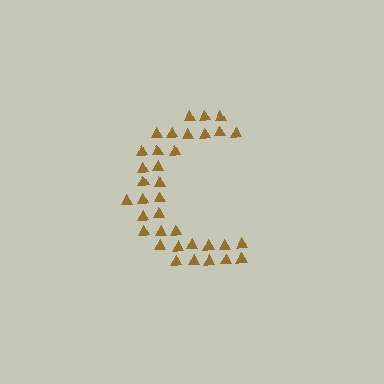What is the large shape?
The large shape is the letter C.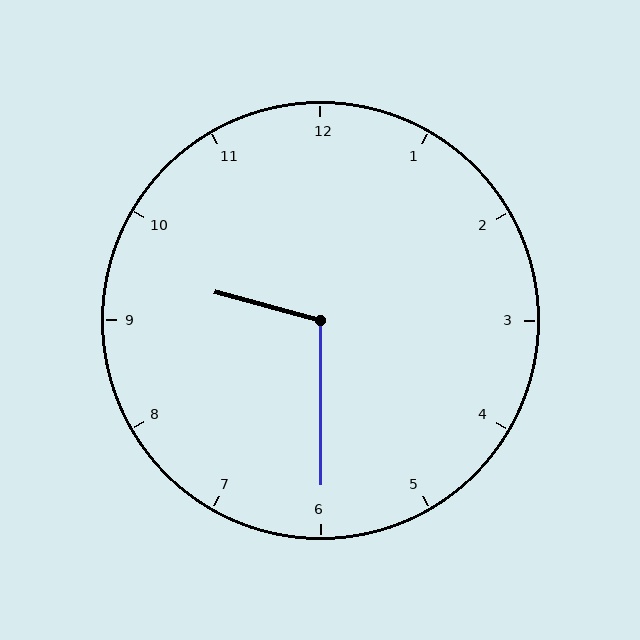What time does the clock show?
9:30.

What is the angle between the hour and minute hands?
Approximately 105 degrees.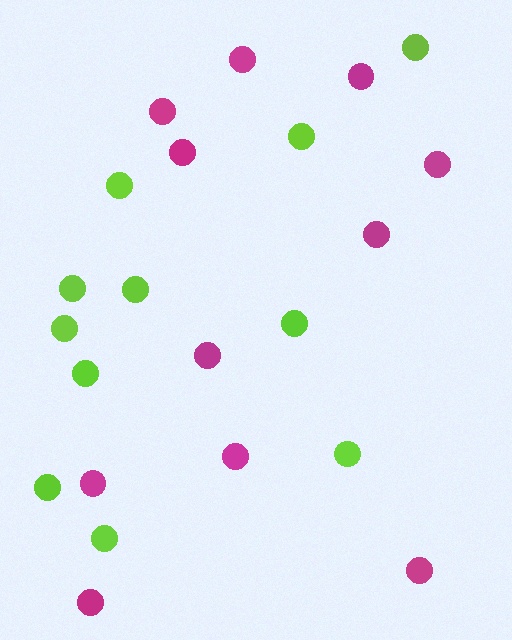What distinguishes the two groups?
There are 2 groups: one group of lime circles (11) and one group of magenta circles (11).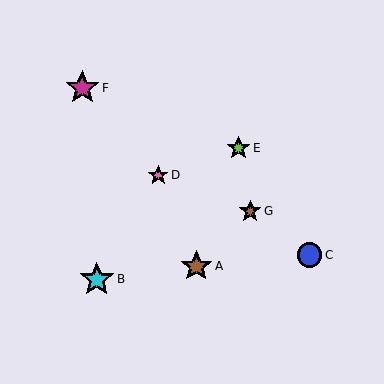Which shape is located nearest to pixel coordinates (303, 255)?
The blue circle (labeled C) at (310, 255) is nearest to that location.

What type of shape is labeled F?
Shape F is a magenta star.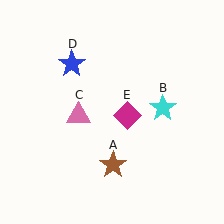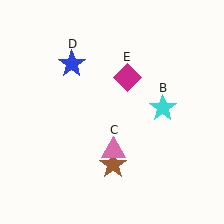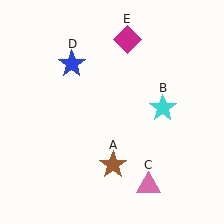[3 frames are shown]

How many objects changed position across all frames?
2 objects changed position: pink triangle (object C), magenta diamond (object E).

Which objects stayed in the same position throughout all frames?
Brown star (object A) and cyan star (object B) and blue star (object D) remained stationary.